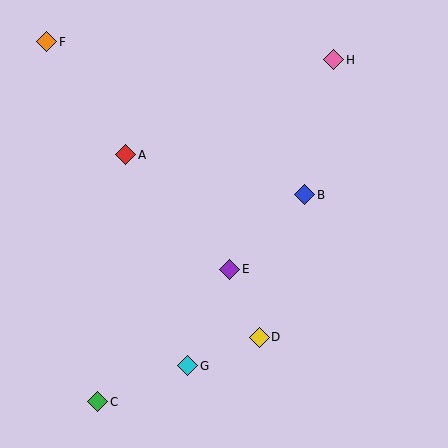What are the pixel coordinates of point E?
Point E is at (230, 269).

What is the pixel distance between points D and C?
The distance between D and C is 174 pixels.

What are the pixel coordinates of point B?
Point B is at (305, 195).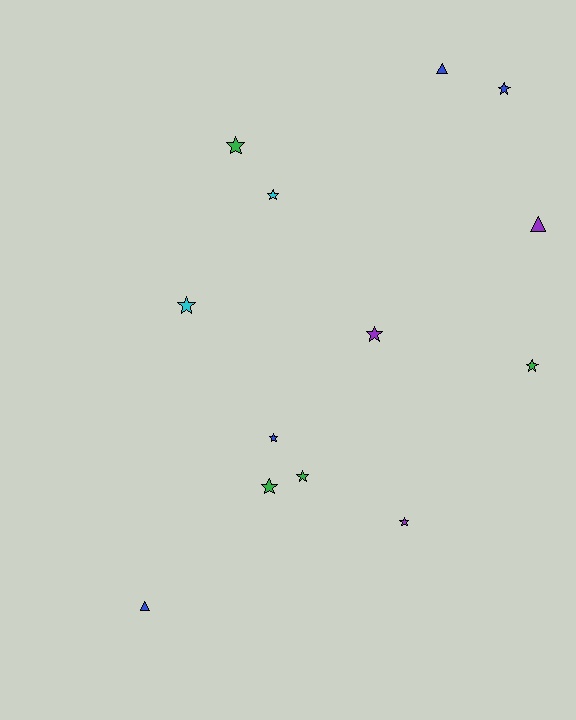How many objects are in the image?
There are 13 objects.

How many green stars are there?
There are 4 green stars.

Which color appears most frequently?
Blue, with 4 objects.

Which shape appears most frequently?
Star, with 10 objects.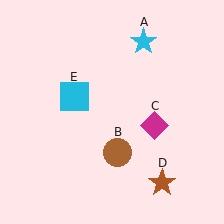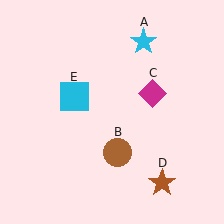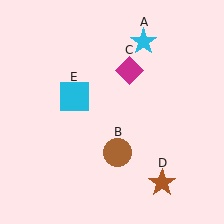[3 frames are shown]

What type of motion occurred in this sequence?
The magenta diamond (object C) rotated counterclockwise around the center of the scene.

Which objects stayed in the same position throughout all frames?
Cyan star (object A) and brown circle (object B) and brown star (object D) and cyan square (object E) remained stationary.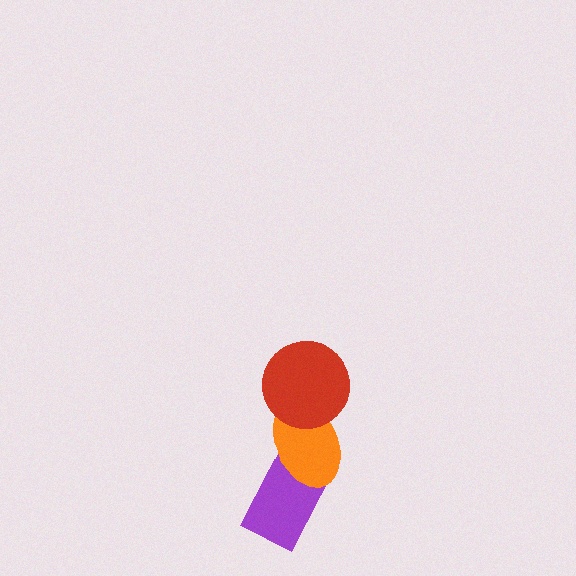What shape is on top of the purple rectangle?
The orange ellipse is on top of the purple rectangle.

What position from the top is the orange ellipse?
The orange ellipse is 2nd from the top.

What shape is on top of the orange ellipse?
The red circle is on top of the orange ellipse.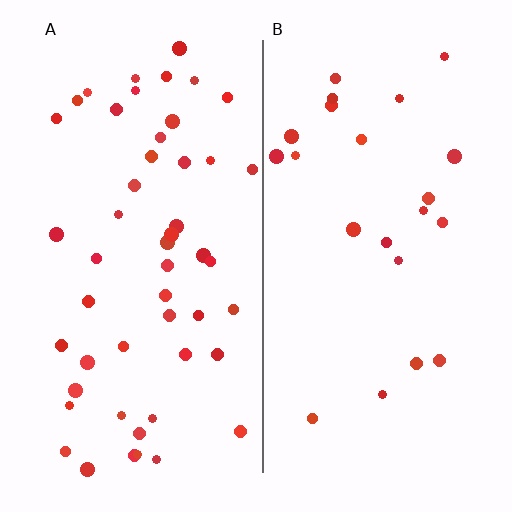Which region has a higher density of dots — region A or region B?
A (the left).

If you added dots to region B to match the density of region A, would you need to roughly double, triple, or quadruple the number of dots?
Approximately double.